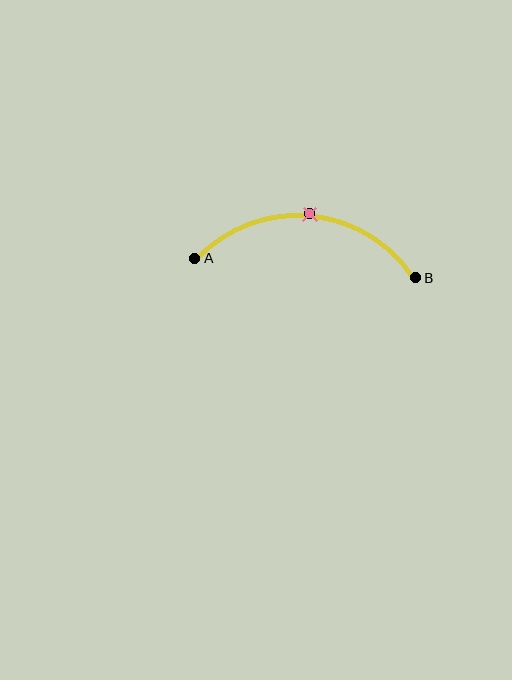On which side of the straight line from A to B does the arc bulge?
The arc bulges above the straight line connecting A and B.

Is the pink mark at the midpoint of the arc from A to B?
Yes. The pink mark lies on the arc at equal arc-length from both A and B — it is the arc midpoint.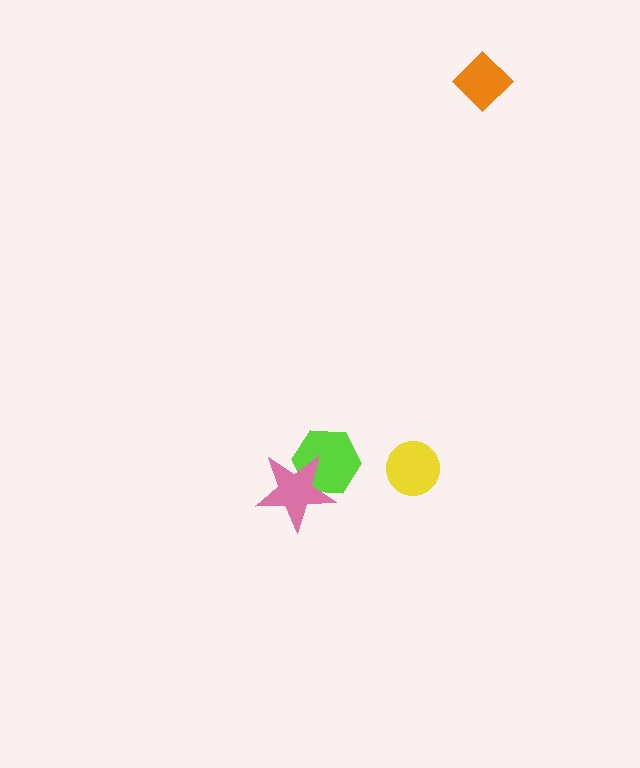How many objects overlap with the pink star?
1 object overlaps with the pink star.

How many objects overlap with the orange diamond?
0 objects overlap with the orange diamond.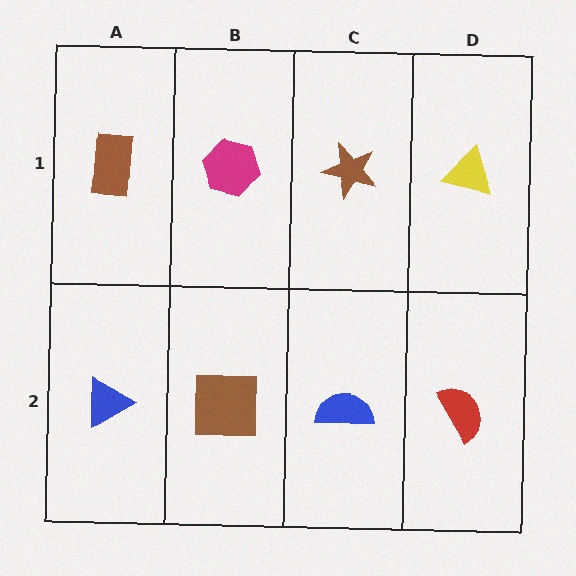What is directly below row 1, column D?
A red semicircle.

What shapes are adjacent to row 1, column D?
A red semicircle (row 2, column D), a brown star (row 1, column C).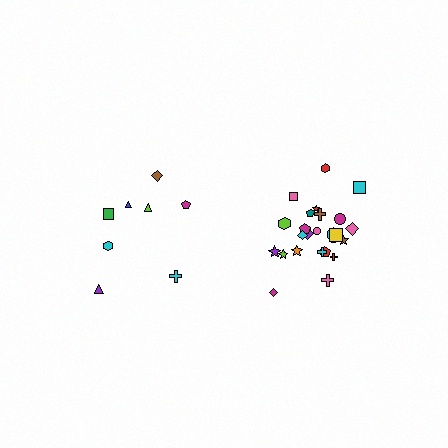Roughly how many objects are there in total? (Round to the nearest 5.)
Roughly 35 objects in total.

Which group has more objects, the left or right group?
The right group.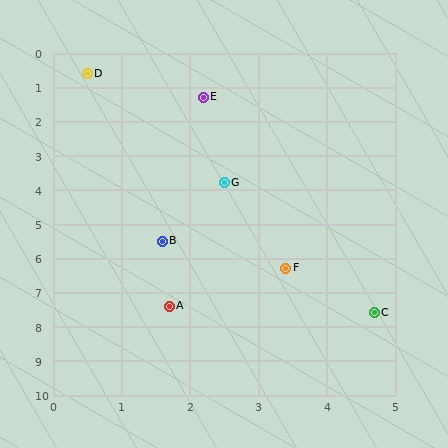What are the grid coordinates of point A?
Point A is at approximately (1.7, 7.4).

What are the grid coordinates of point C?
Point C is at approximately (4.7, 7.6).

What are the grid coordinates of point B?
Point B is at approximately (1.6, 5.5).